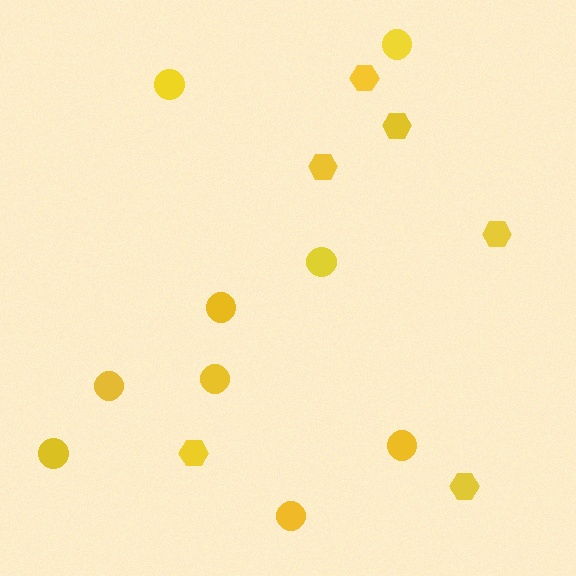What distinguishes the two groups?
There are 2 groups: one group of hexagons (6) and one group of circles (9).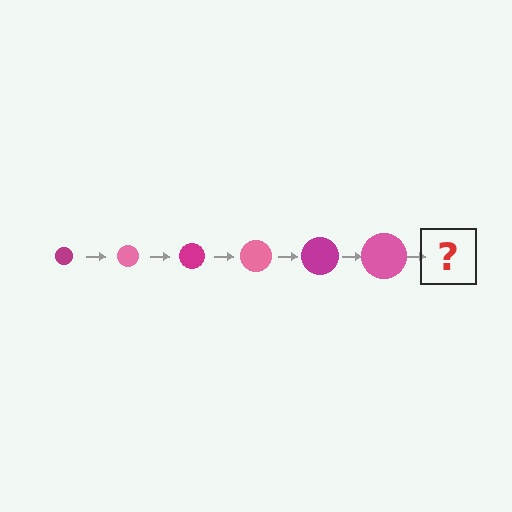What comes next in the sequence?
The next element should be a magenta circle, larger than the previous one.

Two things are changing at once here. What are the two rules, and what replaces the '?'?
The two rules are that the circle grows larger each step and the color cycles through magenta and pink. The '?' should be a magenta circle, larger than the previous one.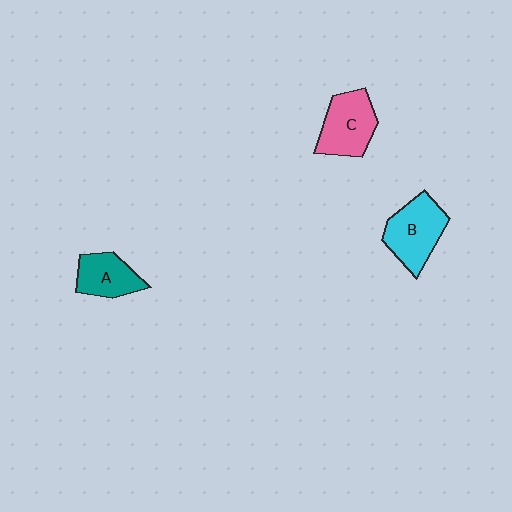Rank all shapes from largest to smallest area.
From largest to smallest: B (cyan), C (pink), A (teal).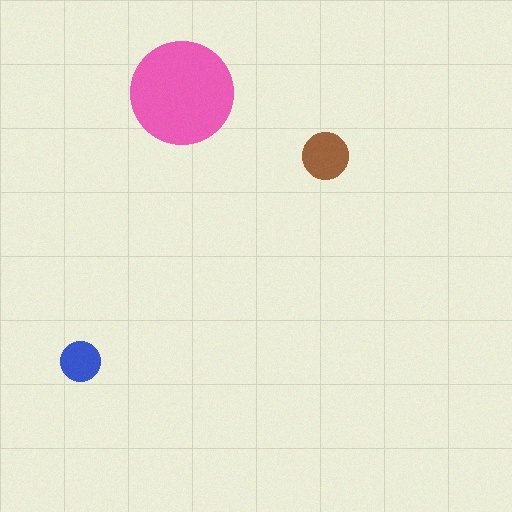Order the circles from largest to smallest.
the pink one, the brown one, the blue one.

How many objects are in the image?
There are 3 objects in the image.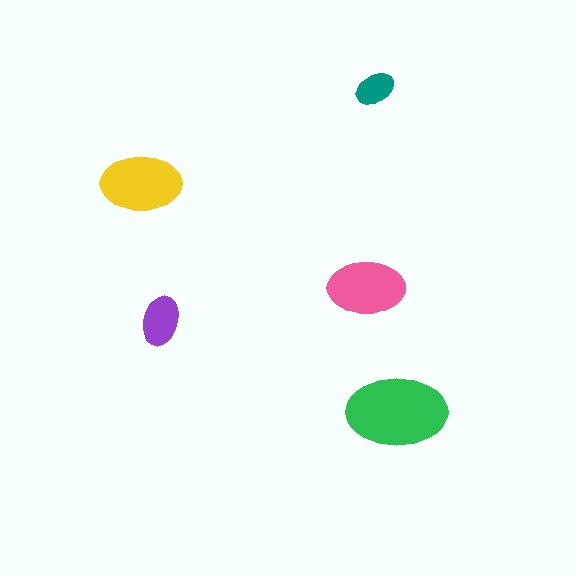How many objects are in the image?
There are 5 objects in the image.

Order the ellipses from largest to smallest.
the green one, the yellow one, the pink one, the purple one, the teal one.